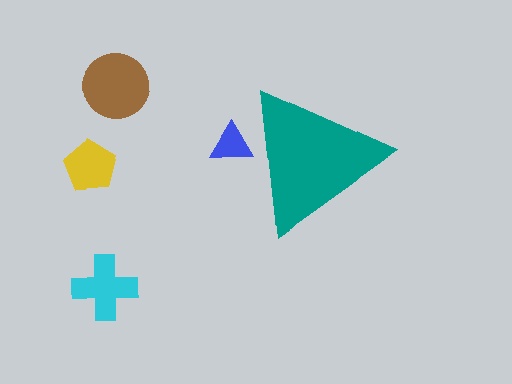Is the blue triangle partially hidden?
Yes, the blue triangle is partially hidden behind the teal triangle.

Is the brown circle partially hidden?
No, the brown circle is fully visible.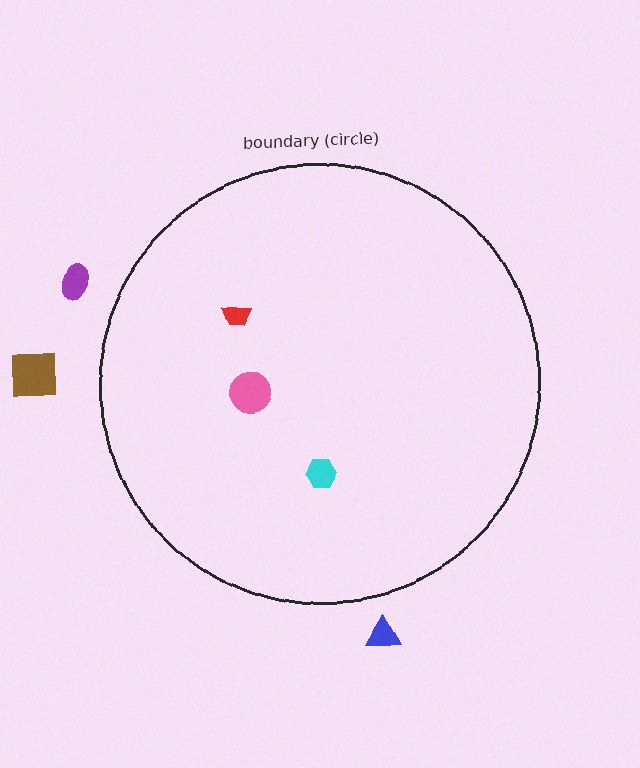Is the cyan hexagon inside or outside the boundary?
Inside.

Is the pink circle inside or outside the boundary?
Inside.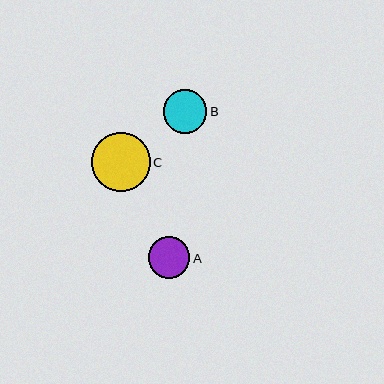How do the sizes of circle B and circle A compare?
Circle B and circle A are approximately the same size.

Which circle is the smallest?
Circle A is the smallest with a size of approximately 41 pixels.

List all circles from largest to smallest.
From largest to smallest: C, B, A.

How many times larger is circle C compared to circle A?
Circle C is approximately 1.4 times the size of circle A.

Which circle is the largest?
Circle C is the largest with a size of approximately 59 pixels.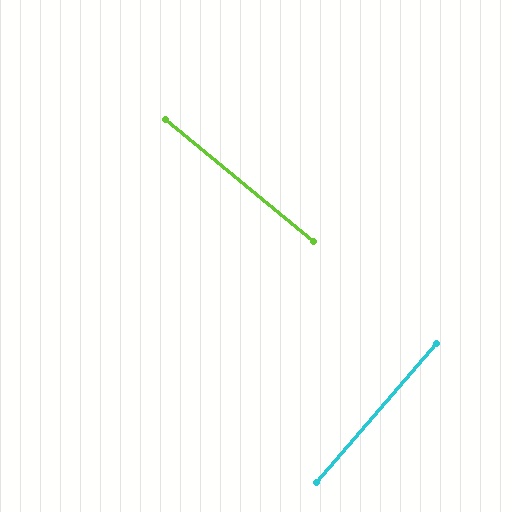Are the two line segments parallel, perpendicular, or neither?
Perpendicular — they meet at approximately 89°.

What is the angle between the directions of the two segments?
Approximately 89 degrees.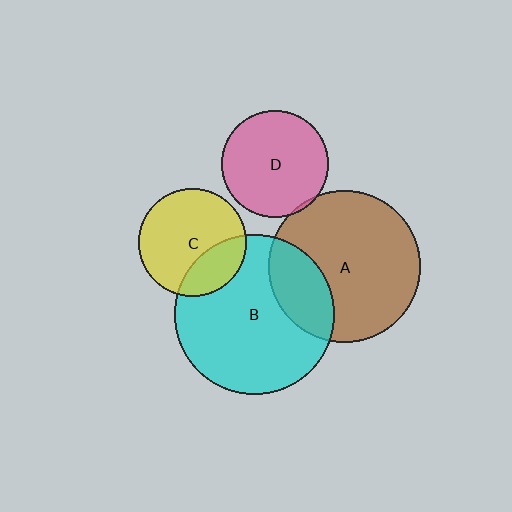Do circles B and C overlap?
Yes.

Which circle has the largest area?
Circle B (cyan).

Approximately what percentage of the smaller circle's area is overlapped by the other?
Approximately 25%.